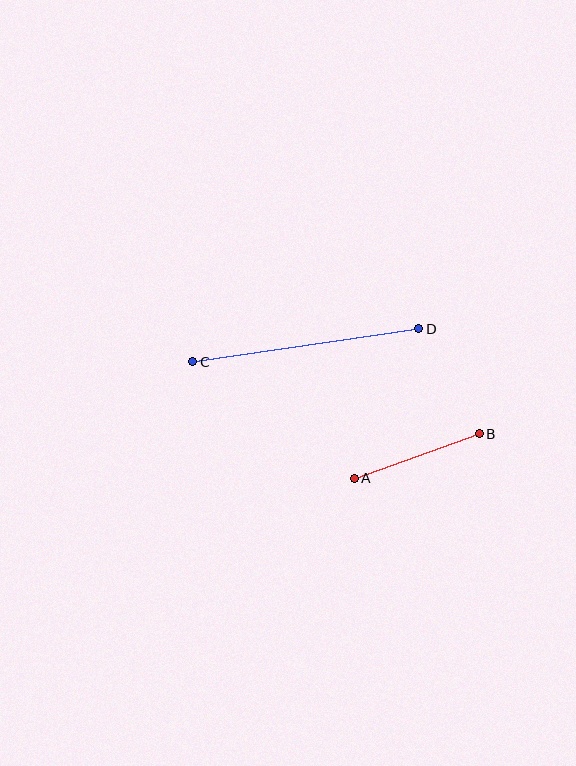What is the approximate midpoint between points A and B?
The midpoint is at approximately (417, 456) pixels.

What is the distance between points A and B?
The distance is approximately 133 pixels.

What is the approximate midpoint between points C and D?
The midpoint is at approximately (306, 345) pixels.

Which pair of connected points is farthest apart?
Points C and D are farthest apart.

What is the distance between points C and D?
The distance is approximately 228 pixels.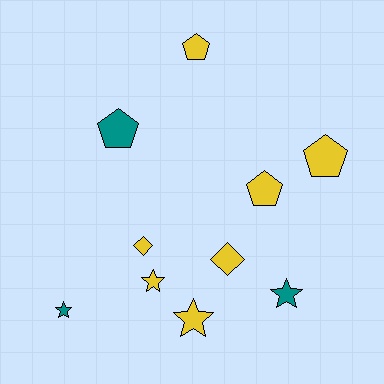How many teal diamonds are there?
There are no teal diamonds.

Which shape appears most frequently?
Pentagon, with 4 objects.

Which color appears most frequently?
Yellow, with 7 objects.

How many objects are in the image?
There are 10 objects.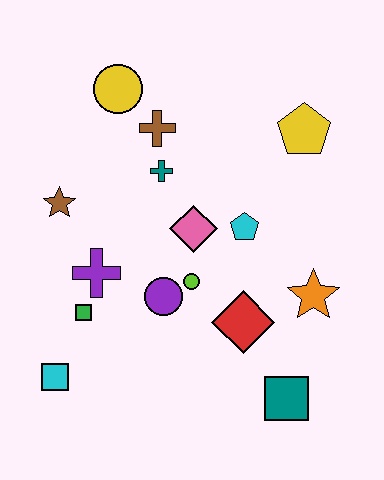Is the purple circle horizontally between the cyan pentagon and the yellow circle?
Yes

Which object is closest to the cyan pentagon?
The pink diamond is closest to the cyan pentagon.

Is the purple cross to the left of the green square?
No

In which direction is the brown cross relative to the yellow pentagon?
The brown cross is to the left of the yellow pentagon.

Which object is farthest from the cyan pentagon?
The cyan square is farthest from the cyan pentagon.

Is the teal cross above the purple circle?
Yes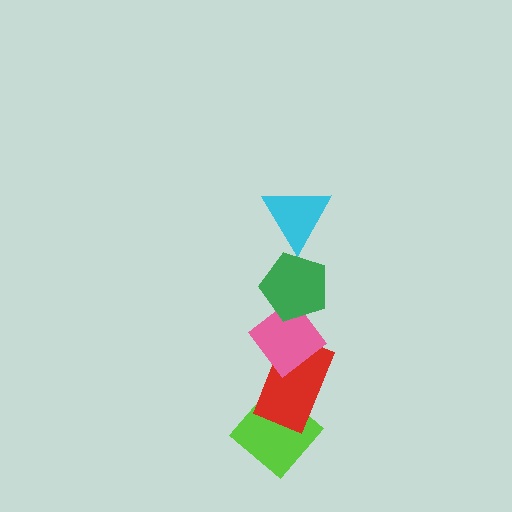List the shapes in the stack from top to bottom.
From top to bottom: the cyan triangle, the green pentagon, the pink diamond, the red rectangle, the lime diamond.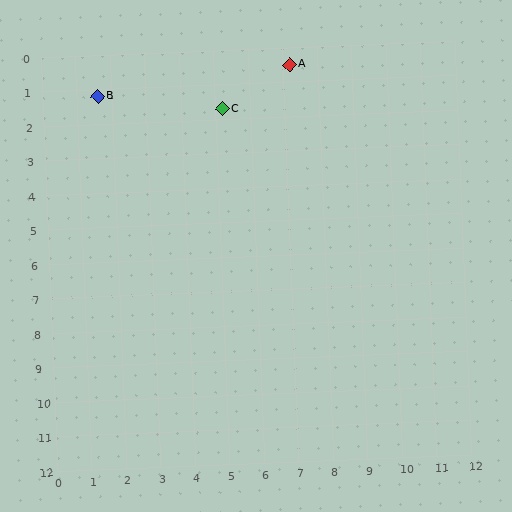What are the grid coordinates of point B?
Point B is at approximately (1.6, 1.2).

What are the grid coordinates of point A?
Point A is at approximately (7.2, 0.5).